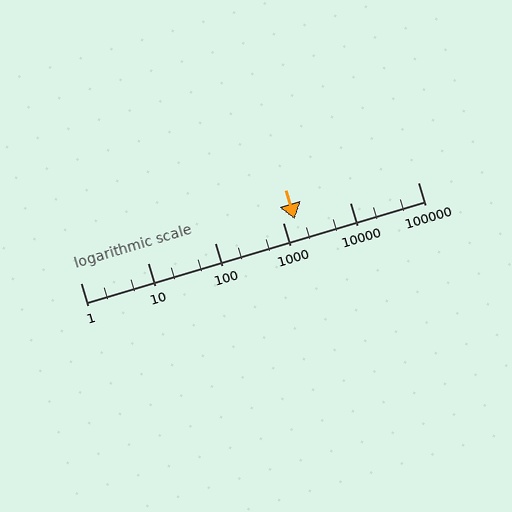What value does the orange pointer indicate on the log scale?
The pointer indicates approximately 1500.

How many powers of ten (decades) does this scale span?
The scale spans 5 decades, from 1 to 100000.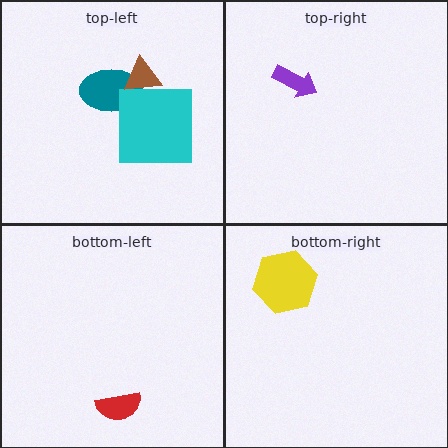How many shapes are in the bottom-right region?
1.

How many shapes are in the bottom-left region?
1.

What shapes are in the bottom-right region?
The yellow hexagon.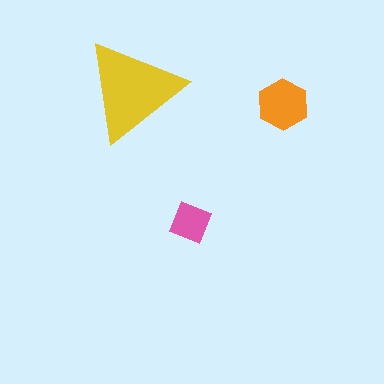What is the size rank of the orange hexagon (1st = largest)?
2nd.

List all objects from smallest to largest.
The pink diamond, the orange hexagon, the yellow triangle.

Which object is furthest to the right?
The orange hexagon is rightmost.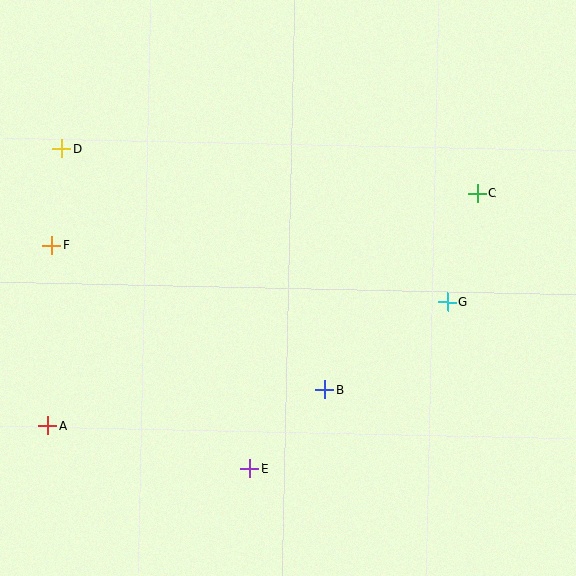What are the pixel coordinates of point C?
Point C is at (477, 193).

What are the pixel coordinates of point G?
Point G is at (447, 302).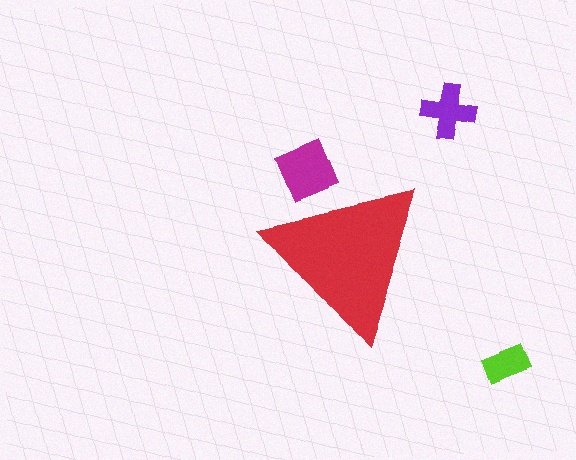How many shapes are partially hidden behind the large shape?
1 shape is partially hidden.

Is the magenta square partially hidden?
Yes, the magenta square is partially hidden behind the red triangle.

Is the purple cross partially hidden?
No, the purple cross is fully visible.